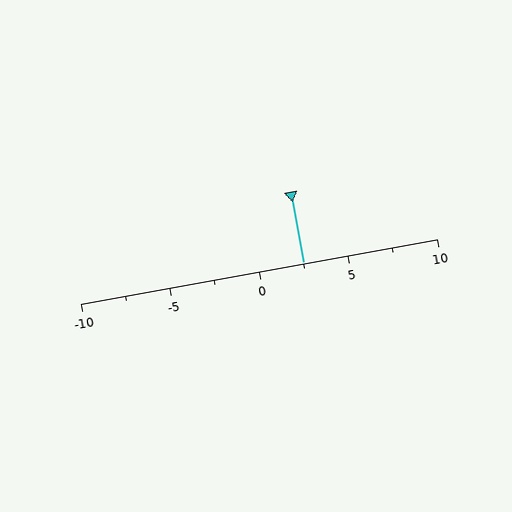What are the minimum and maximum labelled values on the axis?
The axis runs from -10 to 10.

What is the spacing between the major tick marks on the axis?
The major ticks are spaced 5 apart.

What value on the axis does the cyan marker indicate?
The marker indicates approximately 2.5.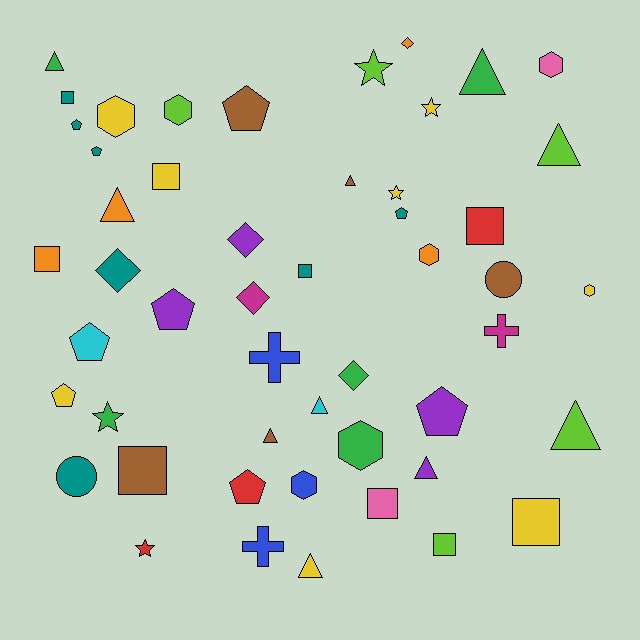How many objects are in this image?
There are 50 objects.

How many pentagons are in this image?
There are 9 pentagons.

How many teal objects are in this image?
There are 7 teal objects.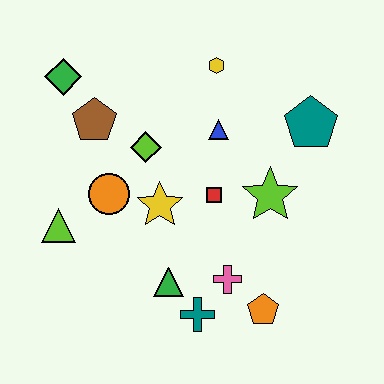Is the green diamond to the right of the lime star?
No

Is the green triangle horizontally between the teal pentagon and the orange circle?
Yes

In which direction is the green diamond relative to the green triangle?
The green diamond is above the green triangle.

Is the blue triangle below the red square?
No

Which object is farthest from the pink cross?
The green diamond is farthest from the pink cross.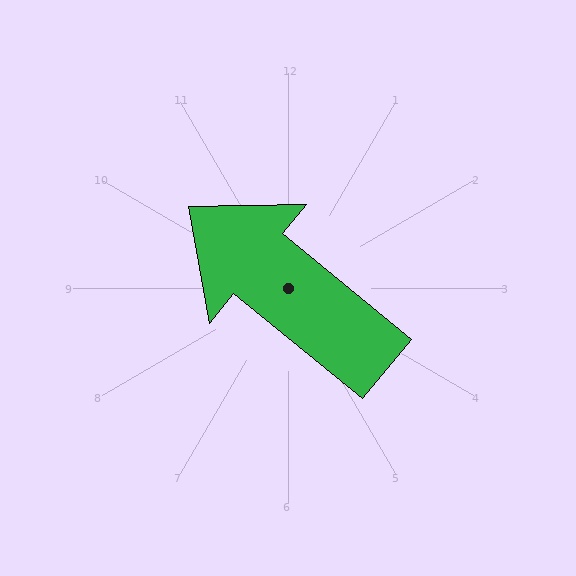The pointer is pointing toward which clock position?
Roughly 10 o'clock.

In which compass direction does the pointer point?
Northwest.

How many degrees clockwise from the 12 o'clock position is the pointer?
Approximately 309 degrees.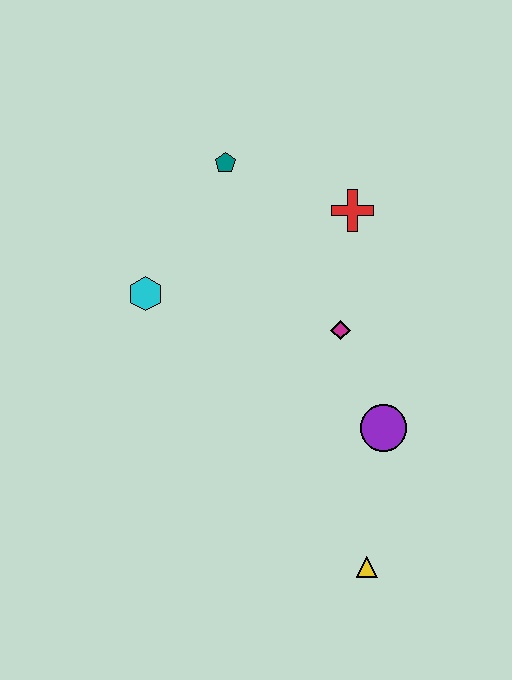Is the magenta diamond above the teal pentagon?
No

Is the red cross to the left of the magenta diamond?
No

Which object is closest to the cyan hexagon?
The teal pentagon is closest to the cyan hexagon.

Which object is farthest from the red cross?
The yellow triangle is farthest from the red cross.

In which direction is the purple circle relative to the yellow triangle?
The purple circle is above the yellow triangle.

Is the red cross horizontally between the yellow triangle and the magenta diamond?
Yes